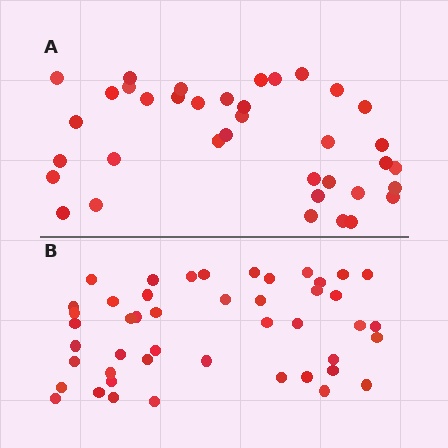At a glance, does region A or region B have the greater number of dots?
Region B (the bottom region) has more dots.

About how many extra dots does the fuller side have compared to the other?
Region B has roughly 8 or so more dots than region A.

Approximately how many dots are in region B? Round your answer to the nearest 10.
About 50 dots. (The exact count is 46, which rounds to 50.)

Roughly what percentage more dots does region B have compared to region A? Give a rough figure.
About 25% more.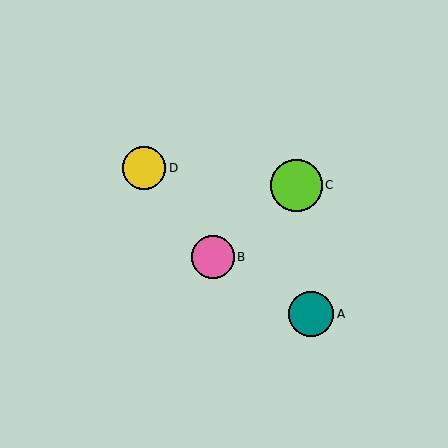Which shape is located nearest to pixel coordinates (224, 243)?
The pink circle (labeled B) at (213, 257) is nearest to that location.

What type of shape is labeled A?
Shape A is a teal circle.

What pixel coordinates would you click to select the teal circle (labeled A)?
Click at (311, 314) to select the teal circle A.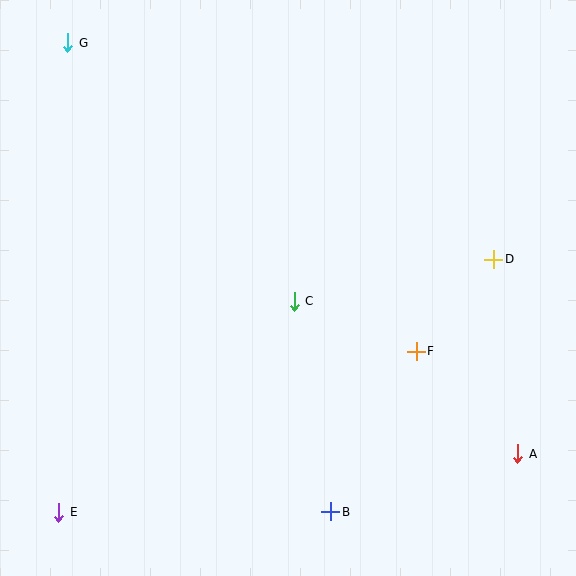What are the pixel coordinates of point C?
Point C is at (294, 301).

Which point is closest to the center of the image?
Point C at (294, 301) is closest to the center.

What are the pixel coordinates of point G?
Point G is at (68, 43).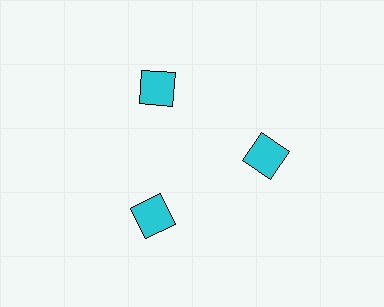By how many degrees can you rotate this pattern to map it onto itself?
The pattern maps onto itself every 120 degrees of rotation.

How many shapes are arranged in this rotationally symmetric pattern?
There are 3 shapes, arranged in 3 groups of 1.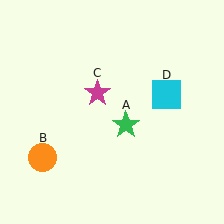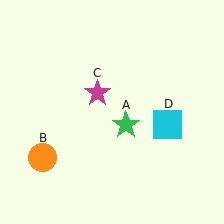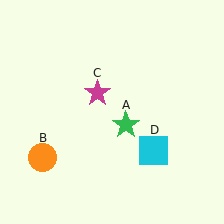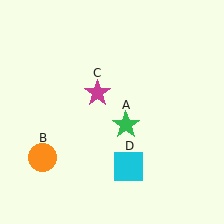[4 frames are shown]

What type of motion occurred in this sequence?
The cyan square (object D) rotated clockwise around the center of the scene.